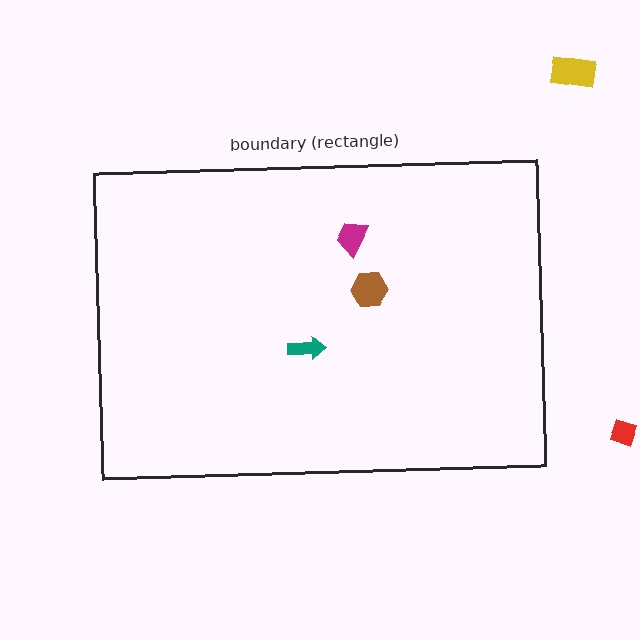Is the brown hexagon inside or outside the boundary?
Inside.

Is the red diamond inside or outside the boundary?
Outside.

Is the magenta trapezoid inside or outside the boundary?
Inside.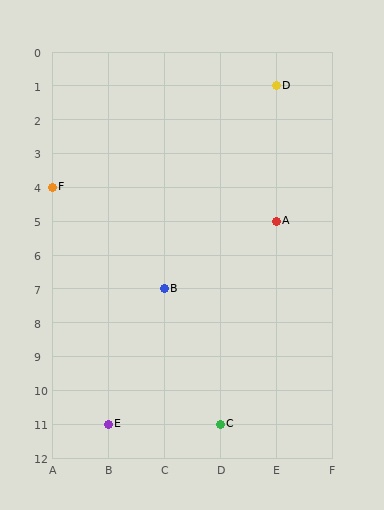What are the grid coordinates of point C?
Point C is at grid coordinates (D, 11).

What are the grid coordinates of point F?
Point F is at grid coordinates (A, 4).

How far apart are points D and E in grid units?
Points D and E are 3 columns and 10 rows apart (about 10.4 grid units diagonally).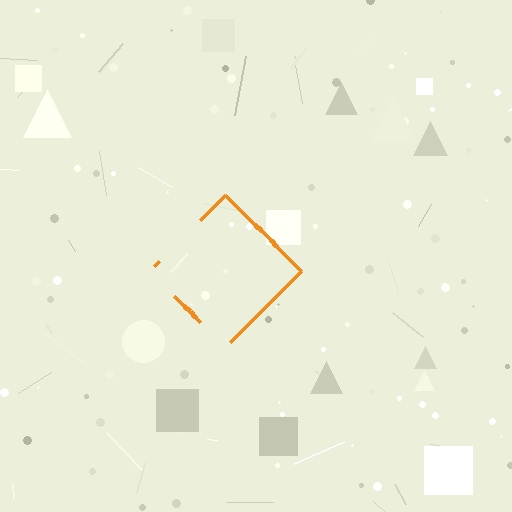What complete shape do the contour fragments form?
The contour fragments form a diamond.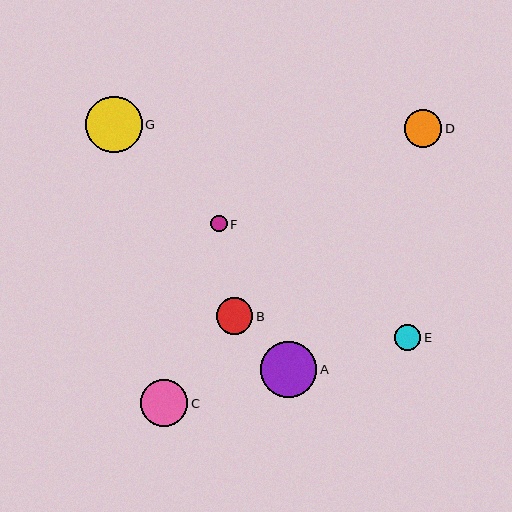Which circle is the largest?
Circle A is the largest with a size of approximately 57 pixels.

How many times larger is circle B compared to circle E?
Circle B is approximately 1.4 times the size of circle E.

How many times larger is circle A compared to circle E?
Circle A is approximately 2.2 times the size of circle E.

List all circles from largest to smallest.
From largest to smallest: A, G, C, D, B, E, F.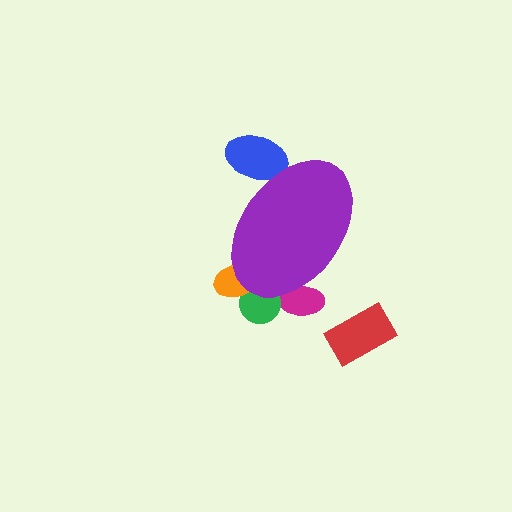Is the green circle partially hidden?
Yes, the green circle is partially hidden behind the purple ellipse.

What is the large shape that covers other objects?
A purple ellipse.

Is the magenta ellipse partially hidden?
Yes, the magenta ellipse is partially hidden behind the purple ellipse.